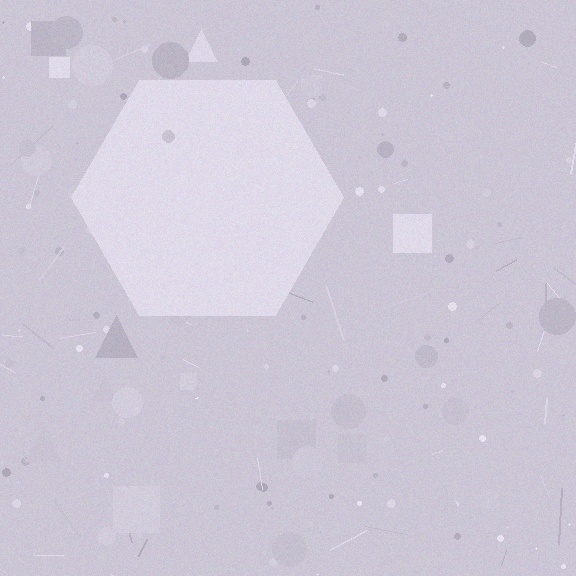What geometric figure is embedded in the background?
A hexagon is embedded in the background.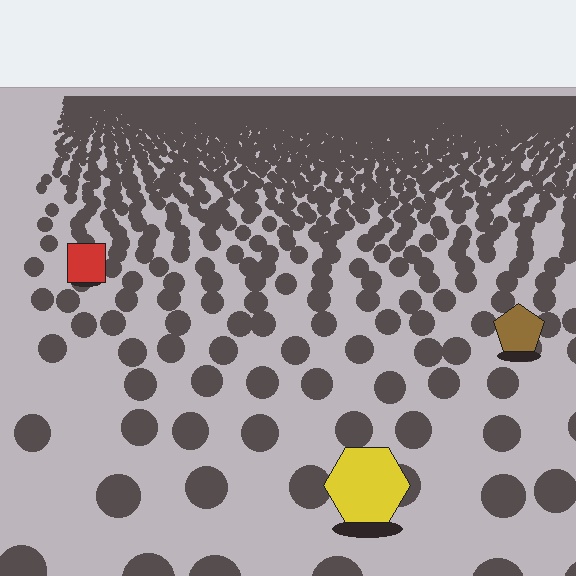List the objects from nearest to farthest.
From nearest to farthest: the yellow hexagon, the brown pentagon, the red square.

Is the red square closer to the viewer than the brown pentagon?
No. The brown pentagon is closer — you can tell from the texture gradient: the ground texture is coarser near it.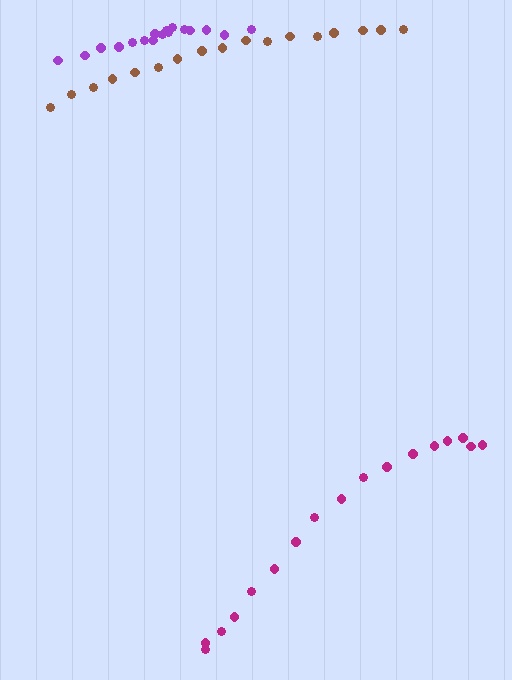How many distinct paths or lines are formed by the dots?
There are 3 distinct paths.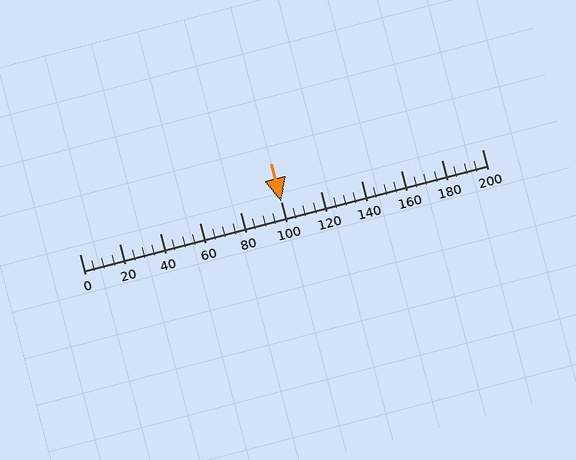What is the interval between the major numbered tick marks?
The major tick marks are spaced 20 units apart.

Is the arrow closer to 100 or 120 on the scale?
The arrow is closer to 100.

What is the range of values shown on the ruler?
The ruler shows values from 0 to 200.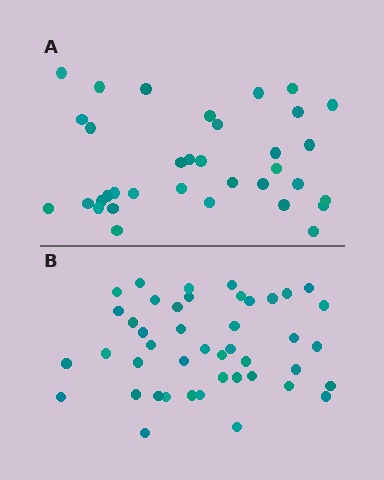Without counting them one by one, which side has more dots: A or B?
Region B (the bottom region) has more dots.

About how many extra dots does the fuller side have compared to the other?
Region B has roughly 8 or so more dots than region A.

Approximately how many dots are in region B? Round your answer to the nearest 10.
About 40 dots. (The exact count is 44, which rounds to 40.)